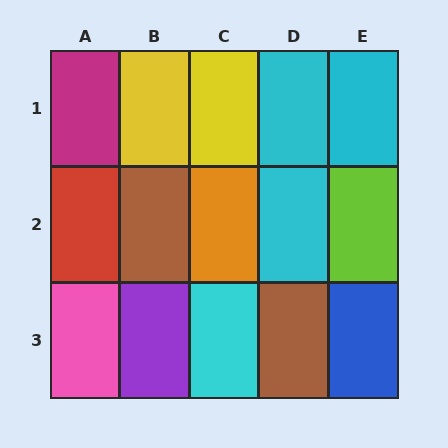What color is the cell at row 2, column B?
Brown.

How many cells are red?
1 cell is red.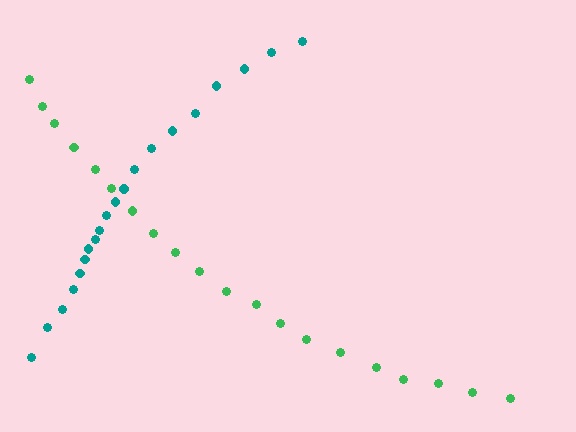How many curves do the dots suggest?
There are 2 distinct paths.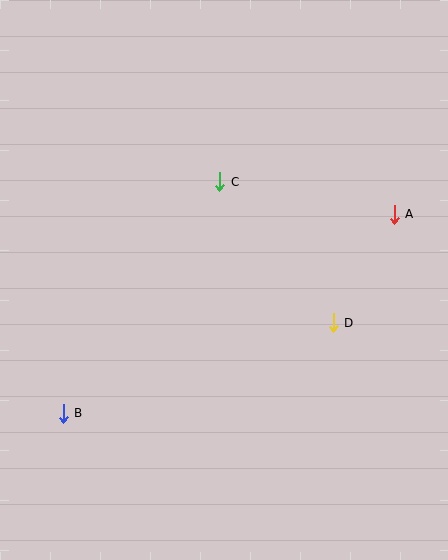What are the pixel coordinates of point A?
Point A is at (394, 214).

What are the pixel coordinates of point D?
Point D is at (333, 323).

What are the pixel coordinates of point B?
Point B is at (63, 413).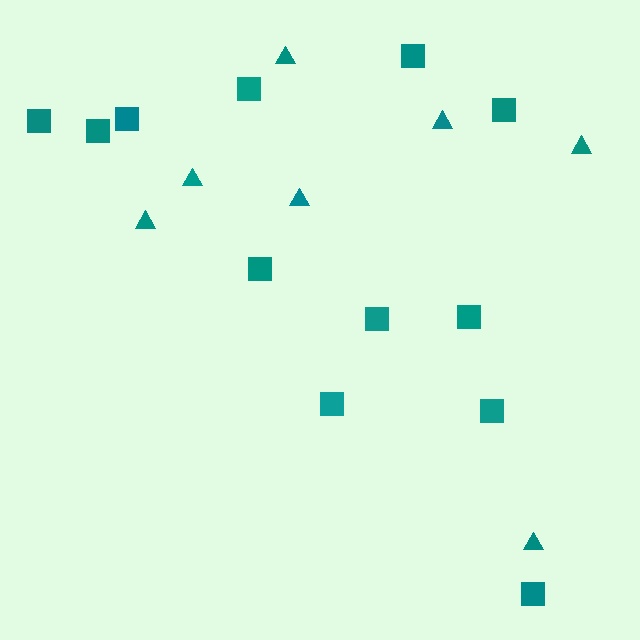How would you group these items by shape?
There are 2 groups: one group of squares (12) and one group of triangles (7).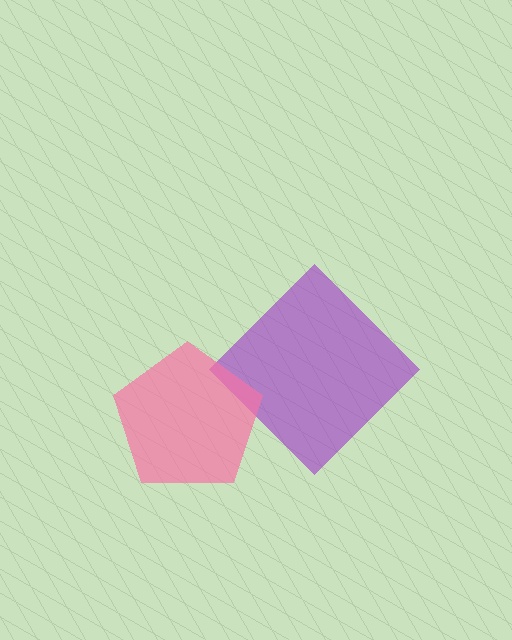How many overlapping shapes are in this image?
There are 2 overlapping shapes in the image.